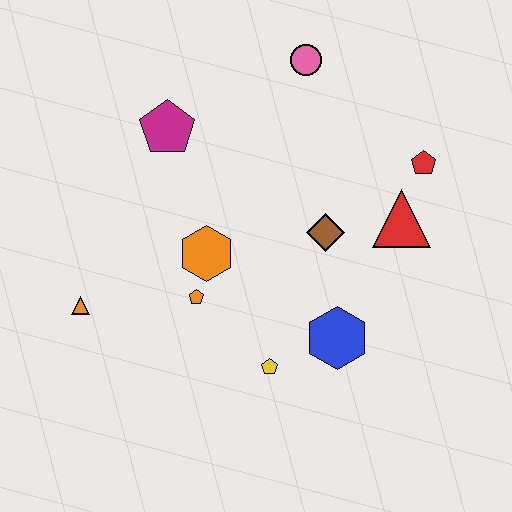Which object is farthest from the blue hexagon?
The pink circle is farthest from the blue hexagon.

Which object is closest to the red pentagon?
The red triangle is closest to the red pentagon.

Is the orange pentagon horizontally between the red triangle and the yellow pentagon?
No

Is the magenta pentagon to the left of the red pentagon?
Yes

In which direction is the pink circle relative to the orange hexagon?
The pink circle is above the orange hexagon.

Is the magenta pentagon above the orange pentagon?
Yes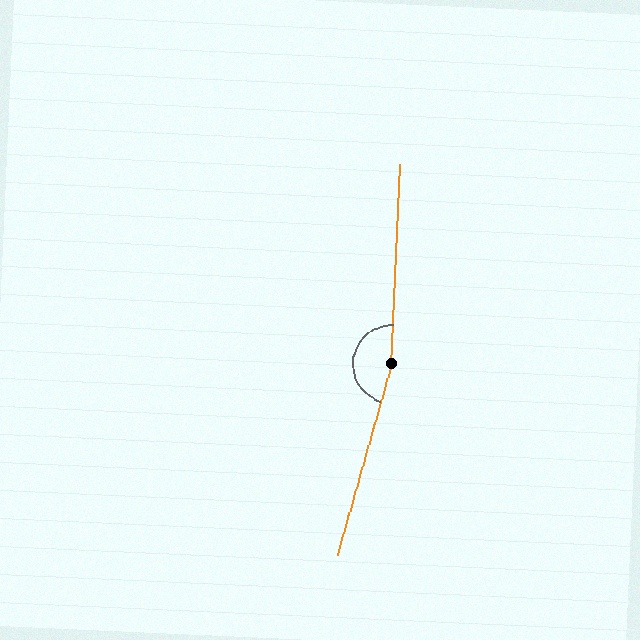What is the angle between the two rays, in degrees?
Approximately 167 degrees.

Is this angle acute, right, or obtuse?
It is obtuse.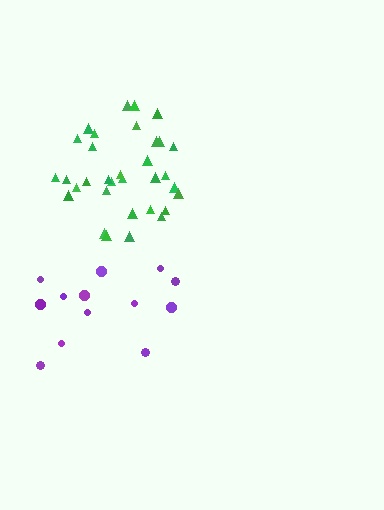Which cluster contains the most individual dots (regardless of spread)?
Green (33).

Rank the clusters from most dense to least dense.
green, purple.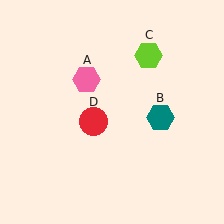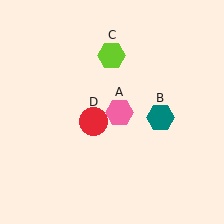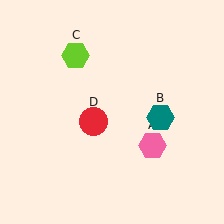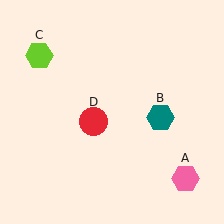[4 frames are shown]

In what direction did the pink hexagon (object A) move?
The pink hexagon (object A) moved down and to the right.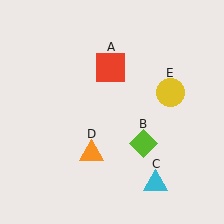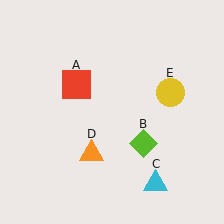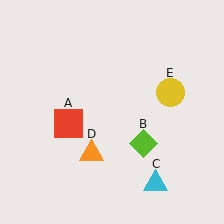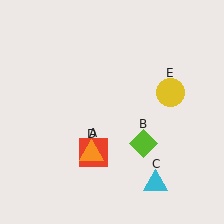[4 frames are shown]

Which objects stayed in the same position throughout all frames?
Lime diamond (object B) and cyan triangle (object C) and orange triangle (object D) and yellow circle (object E) remained stationary.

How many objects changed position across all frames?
1 object changed position: red square (object A).